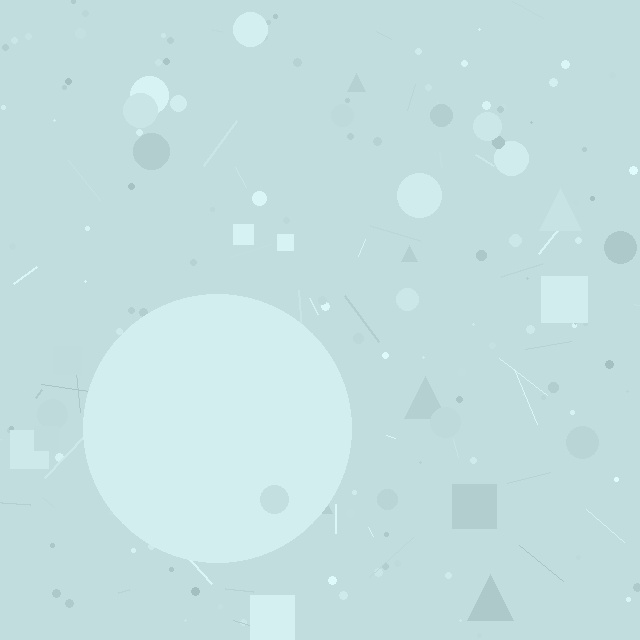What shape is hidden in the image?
A circle is hidden in the image.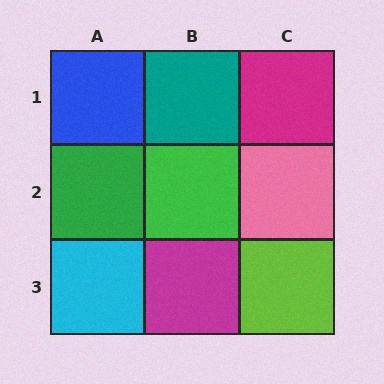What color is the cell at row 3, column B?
Magenta.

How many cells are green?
2 cells are green.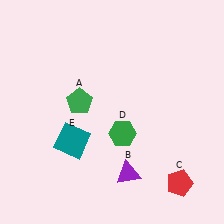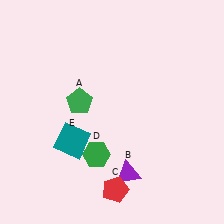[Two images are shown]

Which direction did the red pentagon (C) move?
The red pentagon (C) moved left.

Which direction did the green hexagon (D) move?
The green hexagon (D) moved left.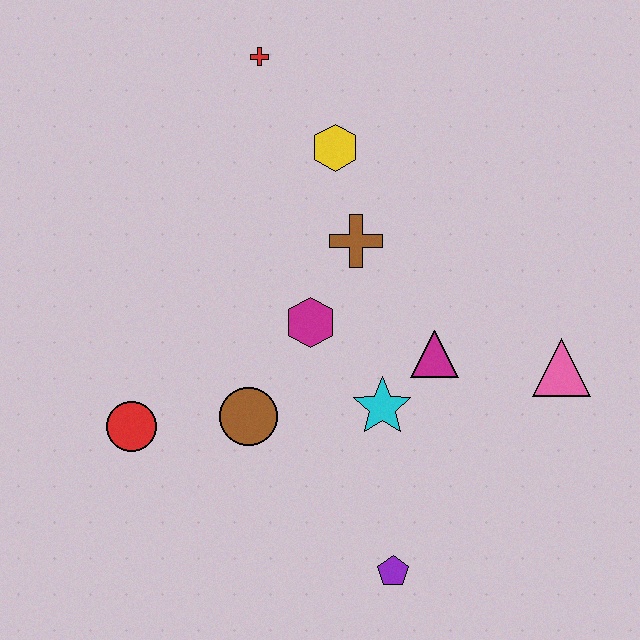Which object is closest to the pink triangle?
The magenta triangle is closest to the pink triangle.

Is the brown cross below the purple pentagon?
No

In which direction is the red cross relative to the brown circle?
The red cross is above the brown circle.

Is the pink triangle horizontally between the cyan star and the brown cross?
No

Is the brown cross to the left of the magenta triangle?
Yes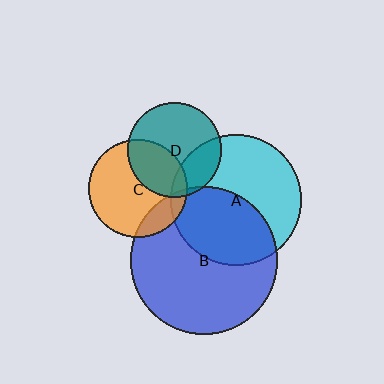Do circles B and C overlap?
Yes.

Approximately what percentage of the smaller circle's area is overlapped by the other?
Approximately 15%.